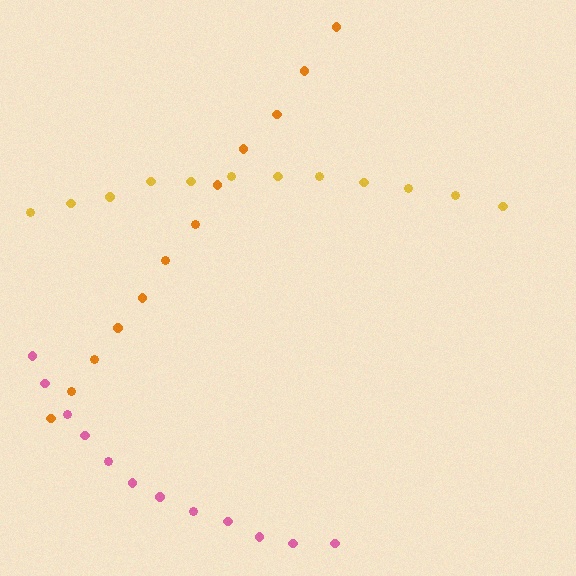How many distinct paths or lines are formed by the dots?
There are 3 distinct paths.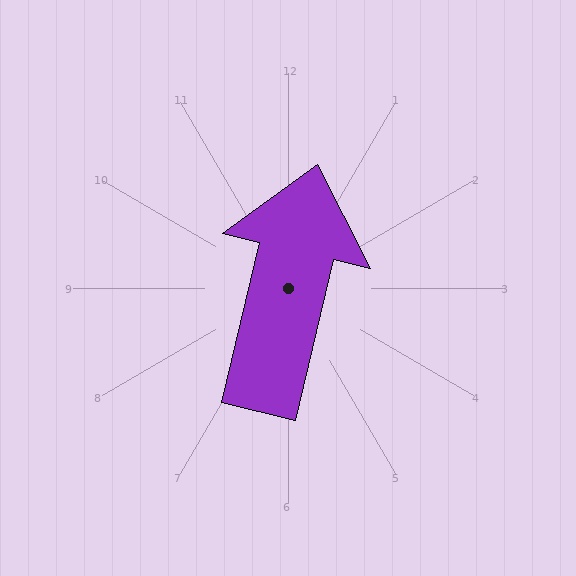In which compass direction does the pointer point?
North.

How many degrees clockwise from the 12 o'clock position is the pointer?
Approximately 13 degrees.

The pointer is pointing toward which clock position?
Roughly 12 o'clock.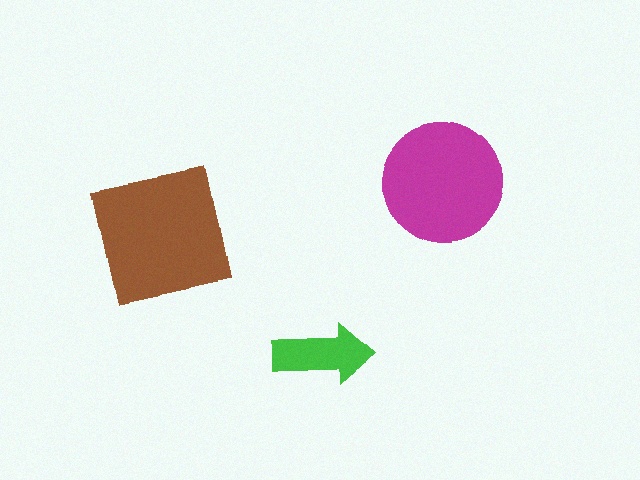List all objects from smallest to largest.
The green arrow, the magenta circle, the brown square.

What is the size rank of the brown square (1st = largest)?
1st.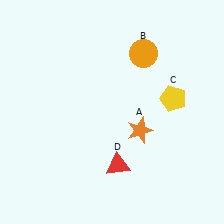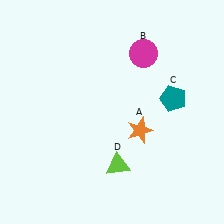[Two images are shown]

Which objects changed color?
B changed from orange to magenta. C changed from yellow to teal. D changed from red to lime.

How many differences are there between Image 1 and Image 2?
There are 3 differences between the two images.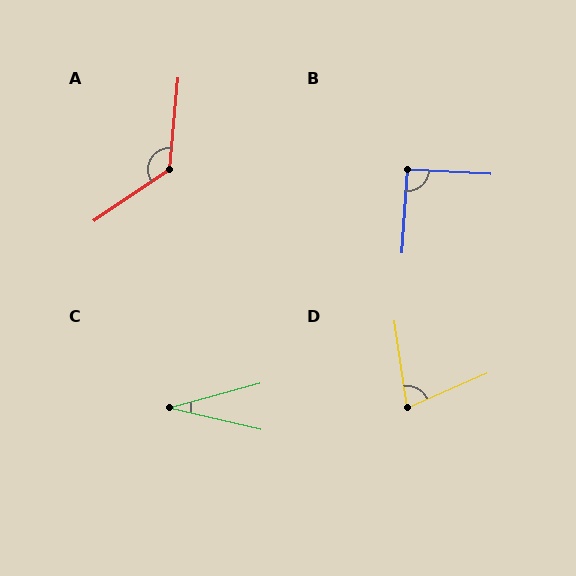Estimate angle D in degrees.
Approximately 75 degrees.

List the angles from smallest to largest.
C (28°), D (75°), B (91°), A (130°).